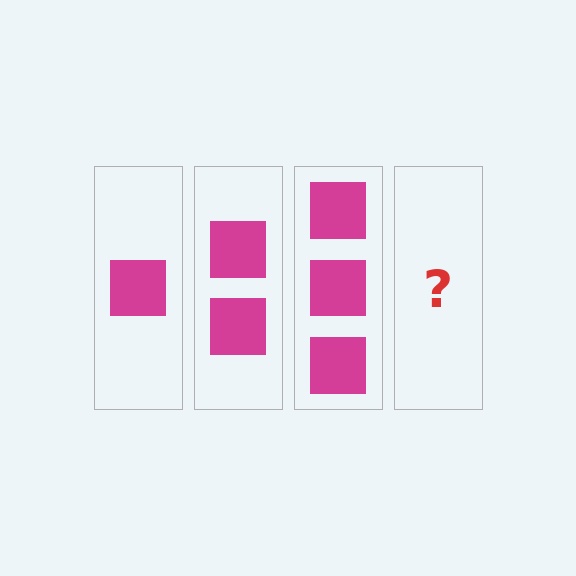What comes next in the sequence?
The next element should be 4 squares.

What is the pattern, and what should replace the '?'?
The pattern is that each step adds one more square. The '?' should be 4 squares.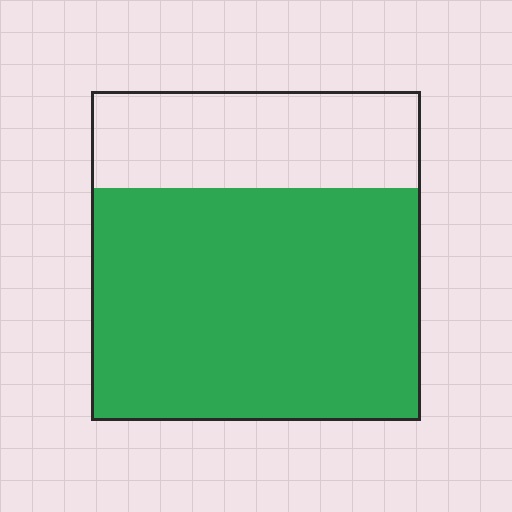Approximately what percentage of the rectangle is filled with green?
Approximately 70%.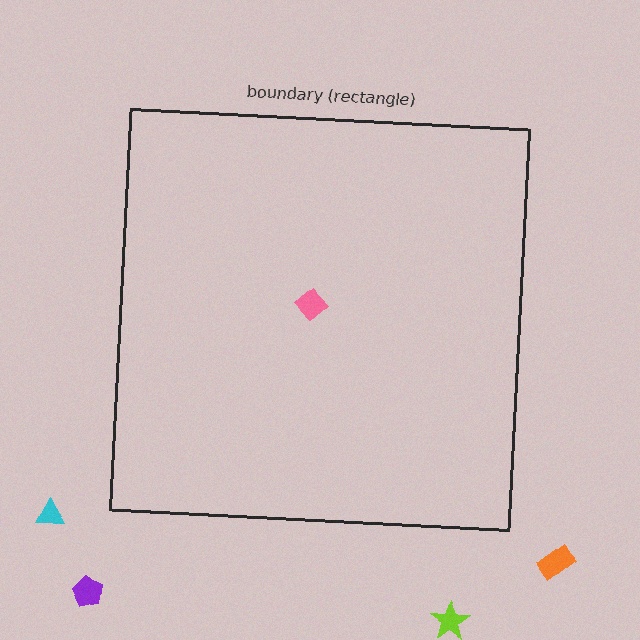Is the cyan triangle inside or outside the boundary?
Outside.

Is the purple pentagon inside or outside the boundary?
Outside.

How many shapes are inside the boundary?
1 inside, 4 outside.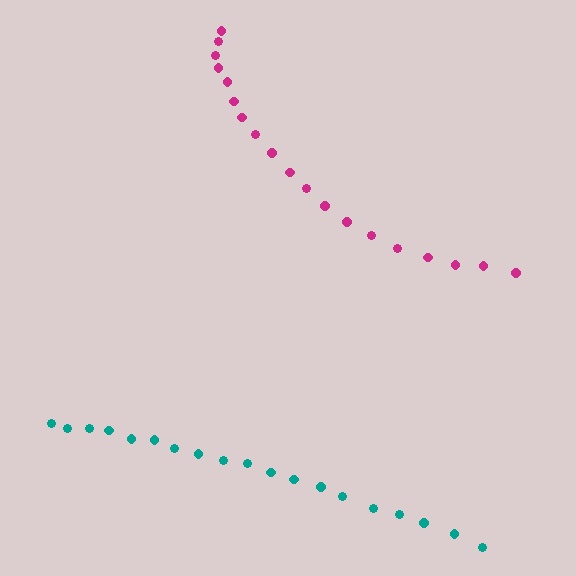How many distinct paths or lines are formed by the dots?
There are 2 distinct paths.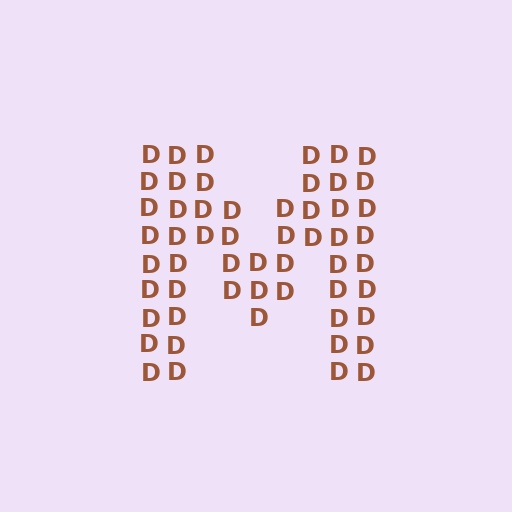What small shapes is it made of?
It is made of small letter D's.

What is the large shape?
The large shape is the letter M.